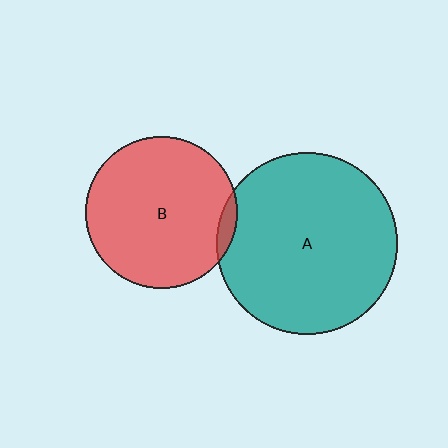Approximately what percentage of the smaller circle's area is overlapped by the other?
Approximately 5%.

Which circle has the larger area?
Circle A (teal).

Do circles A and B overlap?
Yes.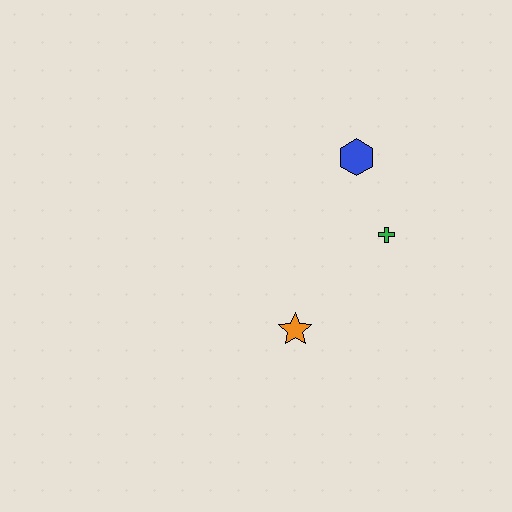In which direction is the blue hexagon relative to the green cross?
The blue hexagon is above the green cross.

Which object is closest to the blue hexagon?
The green cross is closest to the blue hexagon.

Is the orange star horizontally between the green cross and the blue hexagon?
No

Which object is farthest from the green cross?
The orange star is farthest from the green cross.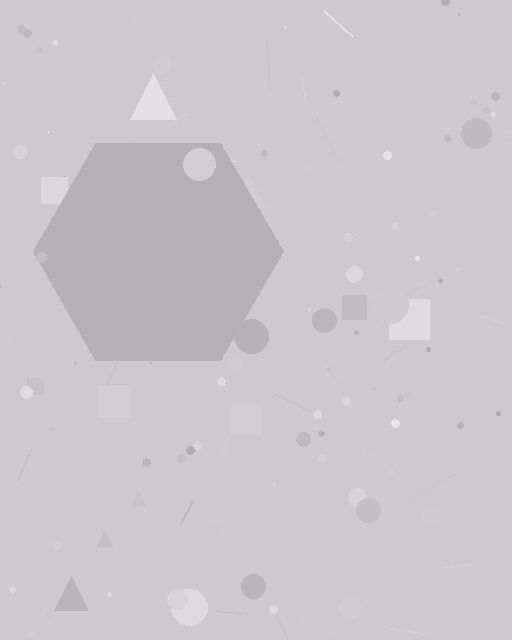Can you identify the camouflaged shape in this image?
The camouflaged shape is a hexagon.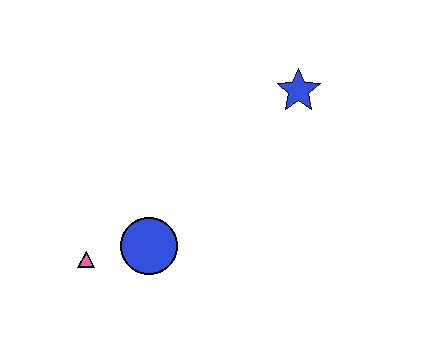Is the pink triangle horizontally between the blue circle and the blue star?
No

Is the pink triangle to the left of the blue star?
Yes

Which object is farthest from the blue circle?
The blue star is farthest from the blue circle.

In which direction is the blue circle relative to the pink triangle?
The blue circle is to the right of the pink triangle.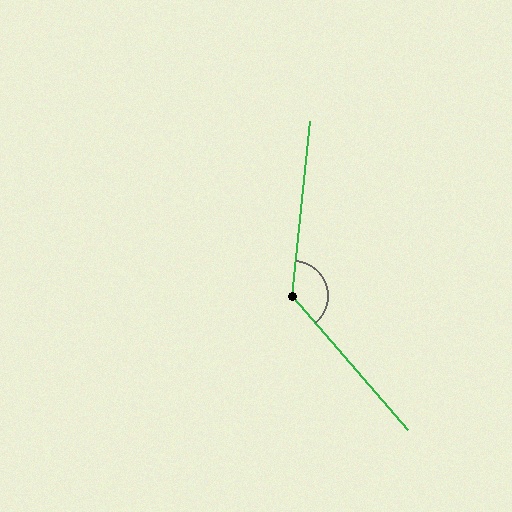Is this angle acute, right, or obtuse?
It is obtuse.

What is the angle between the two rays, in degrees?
Approximately 133 degrees.